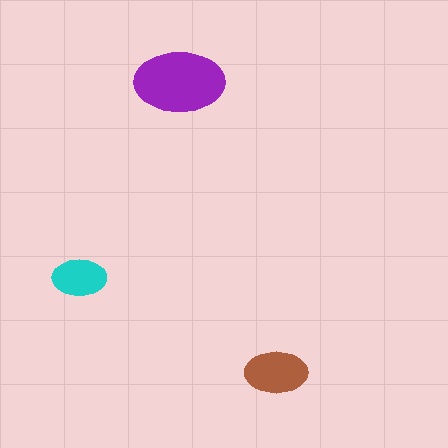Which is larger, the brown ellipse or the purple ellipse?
The purple one.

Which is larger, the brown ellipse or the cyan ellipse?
The brown one.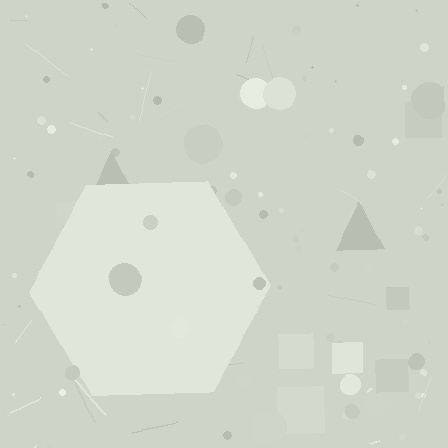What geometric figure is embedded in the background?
A hexagon is embedded in the background.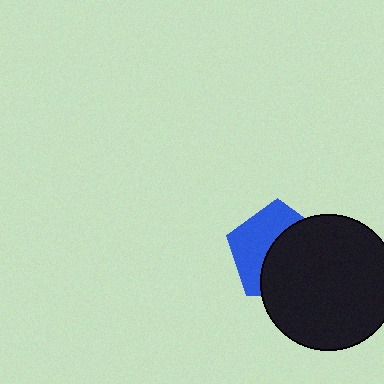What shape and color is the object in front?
The object in front is a black circle.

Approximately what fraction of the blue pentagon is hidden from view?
Roughly 54% of the blue pentagon is hidden behind the black circle.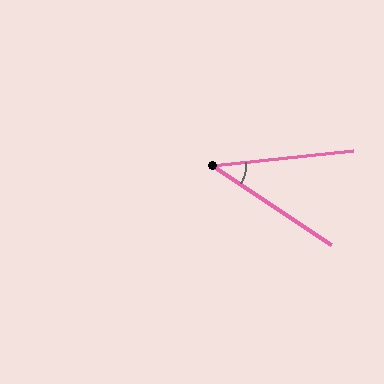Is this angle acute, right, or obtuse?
It is acute.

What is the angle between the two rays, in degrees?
Approximately 40 degrees.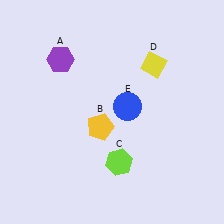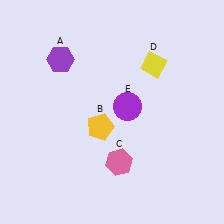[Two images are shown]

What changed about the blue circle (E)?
In Image 1, E is blue. In Image 2, it changed to purple.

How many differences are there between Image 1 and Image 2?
There are 2 differences between the two images.